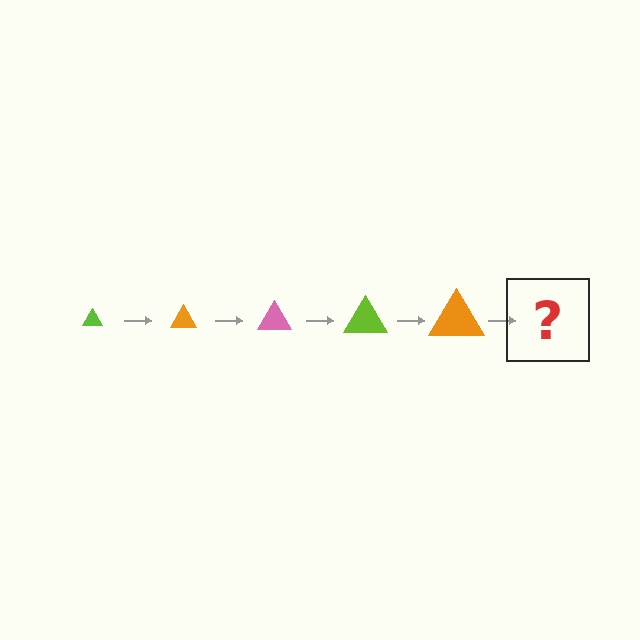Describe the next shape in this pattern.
It should be a pink triangle, larger than the previous one.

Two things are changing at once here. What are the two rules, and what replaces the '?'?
The two rules are that the triangle grows larger each step and the color cycles through lime, orange, and pink. The '?' should be a pink triangle, larger than the previous one.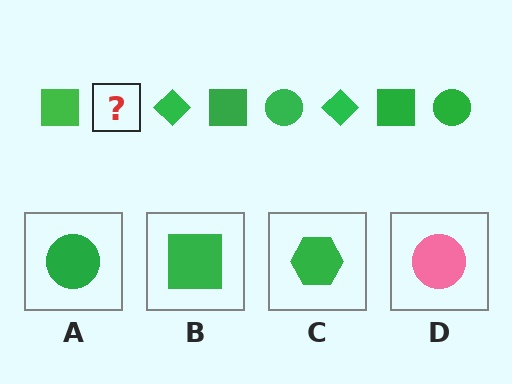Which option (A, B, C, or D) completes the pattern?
A.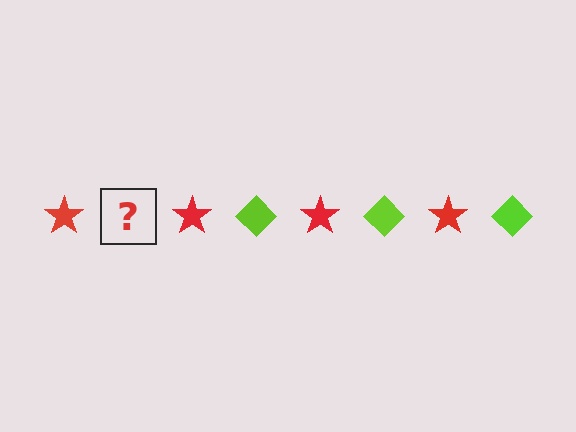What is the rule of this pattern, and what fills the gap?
The rule is that the pattern alternates between red star and lime diamond. The gap should be filled with a lime diamond.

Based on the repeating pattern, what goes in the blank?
The blank should be a lime diamond.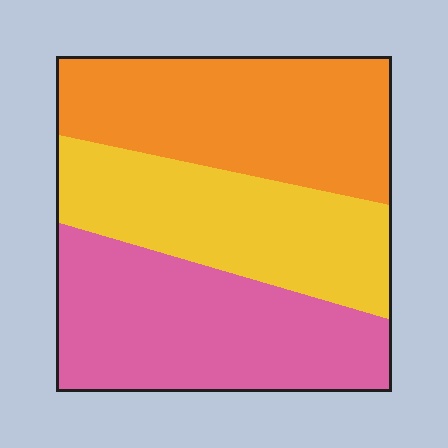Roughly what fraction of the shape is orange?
Orange covers 34% of the shape.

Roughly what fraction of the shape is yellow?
Yellow covers around 30% of the shape.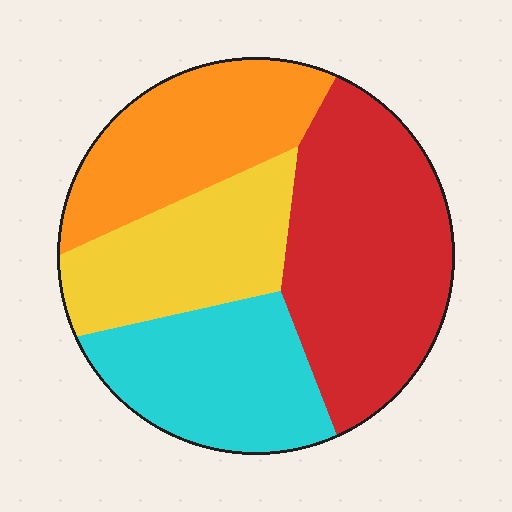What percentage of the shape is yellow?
Yellow covers 21% of the shape.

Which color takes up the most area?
Red, at roughly 35%.